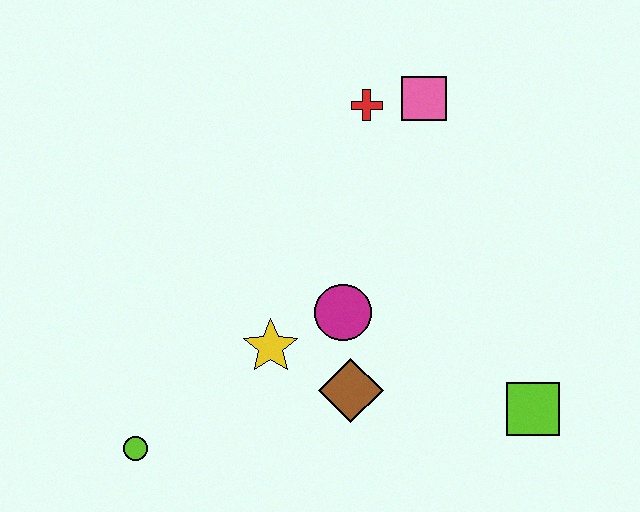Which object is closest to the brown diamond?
The magenta circle is closest to the brown diamond.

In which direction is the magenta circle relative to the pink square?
The magenta circle is below the pink square.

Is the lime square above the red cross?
No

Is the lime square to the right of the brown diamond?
Yes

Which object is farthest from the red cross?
The lime circle is farthest from the red cross.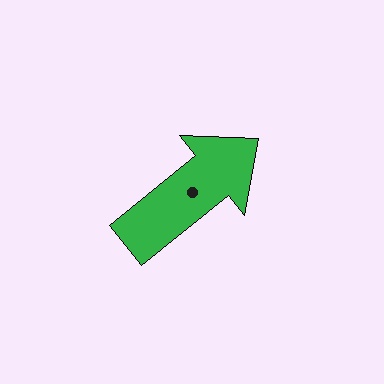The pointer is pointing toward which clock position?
Roughly 2 o'clock.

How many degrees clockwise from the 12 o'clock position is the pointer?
Approximately 51 degrees.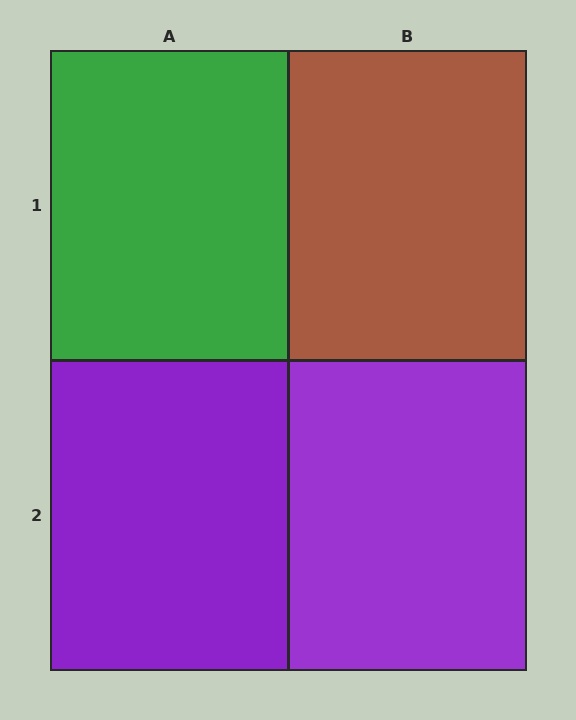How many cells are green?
1 cell is green.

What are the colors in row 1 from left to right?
Green, brown.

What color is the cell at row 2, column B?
Purple.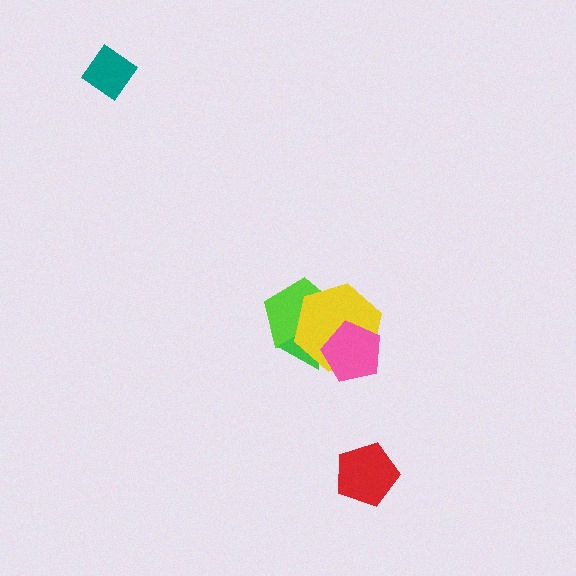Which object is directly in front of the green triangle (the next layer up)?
The yellow hexagon is directly in front of the green triangle.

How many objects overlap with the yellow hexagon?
3 objects overlap with the yellow hexagon.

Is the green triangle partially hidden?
Yes, it is partially covered by another shape.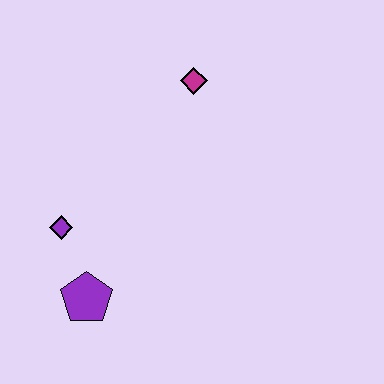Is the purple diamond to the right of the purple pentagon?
No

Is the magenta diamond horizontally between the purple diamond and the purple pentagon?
No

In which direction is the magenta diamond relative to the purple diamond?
The magenta diamond is above the purple diamond.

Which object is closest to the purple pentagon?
The purple diamond is closest to the purple pentagon.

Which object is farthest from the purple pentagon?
The magenta diamond is farthest from the purple pentagon.